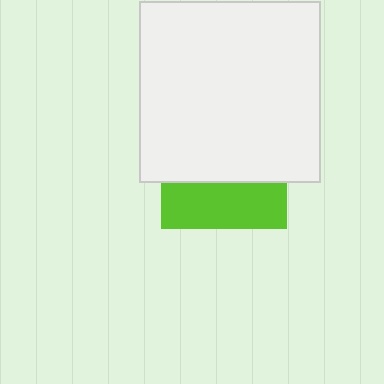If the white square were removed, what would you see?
You would see the complete lime square.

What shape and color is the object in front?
The object in front is a white square.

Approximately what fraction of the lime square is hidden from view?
Roughly 63% of the lime square is hidden behind the white square.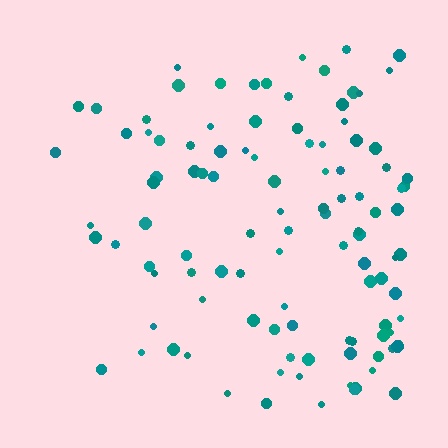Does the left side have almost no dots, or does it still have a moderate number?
Still a moderate number, just noticeably fewer than the right.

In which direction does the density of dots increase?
From left to right, with the right side densest.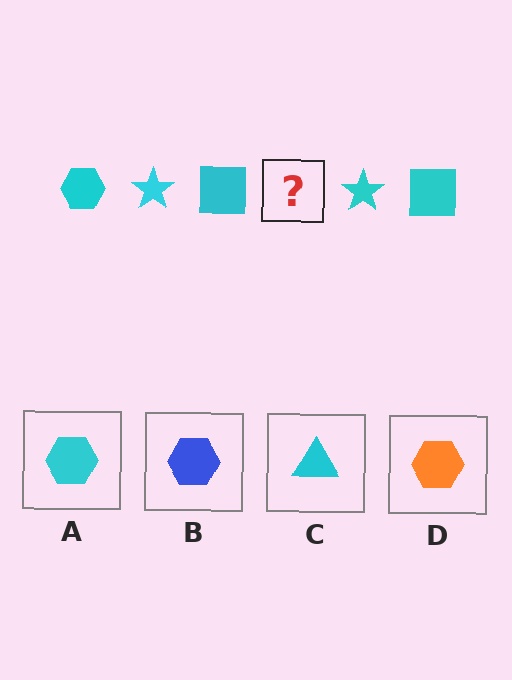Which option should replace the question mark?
Option A.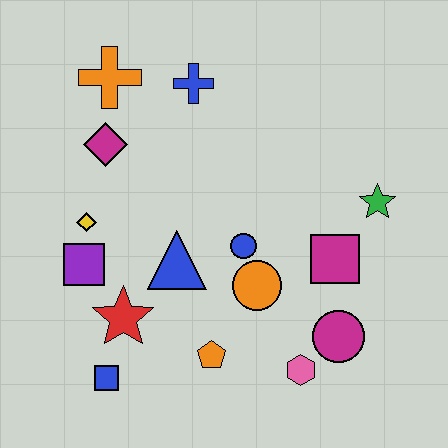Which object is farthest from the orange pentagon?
The orange cross is farthest from the orange pentagon.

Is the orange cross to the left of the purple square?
No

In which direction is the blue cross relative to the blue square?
The blue cross is above the blue square.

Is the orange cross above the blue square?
Yes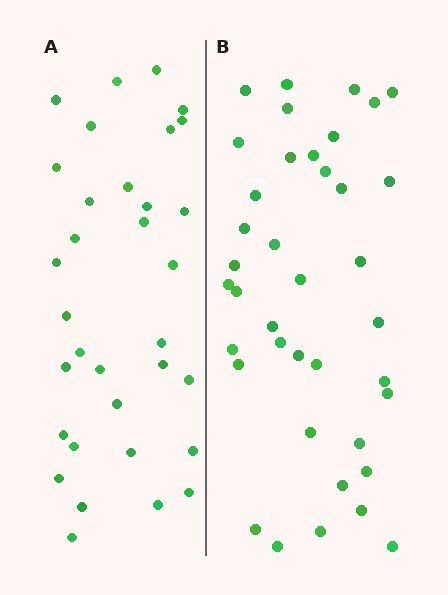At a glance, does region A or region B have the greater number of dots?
Region B (the right region) has more dots.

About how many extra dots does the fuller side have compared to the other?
Region B has about 6 more dots than region A.